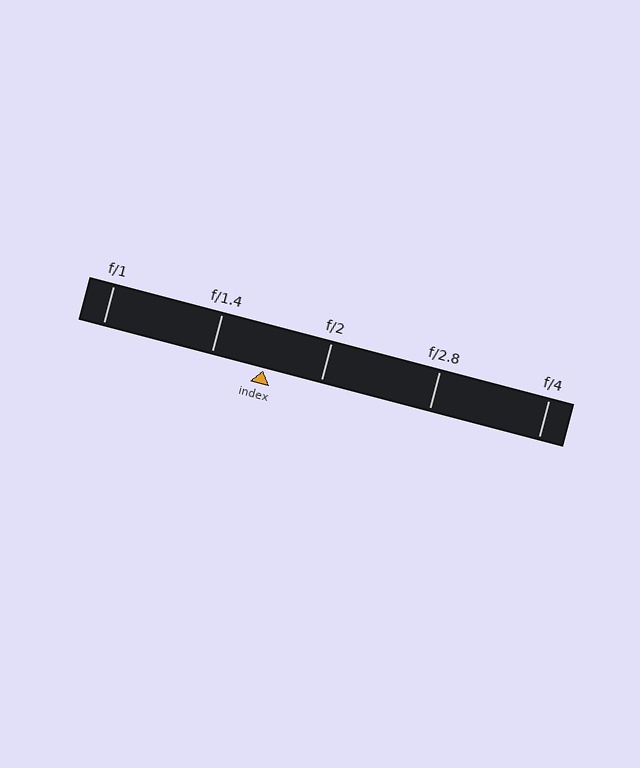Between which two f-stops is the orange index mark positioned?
The index mark is between f/1.4 and f/2.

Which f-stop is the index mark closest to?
The index mark is closest to f/1.4.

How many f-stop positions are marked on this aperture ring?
There are 5 f-stop positions marked.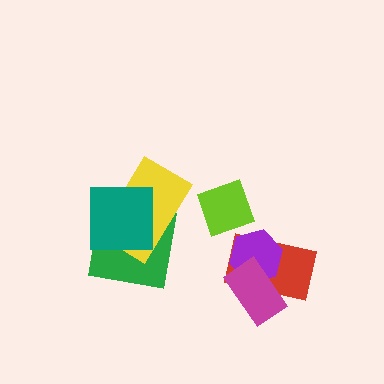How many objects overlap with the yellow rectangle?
2 objects overlap with the yellow rectangle.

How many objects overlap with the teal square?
2 objects overlap with the teal square.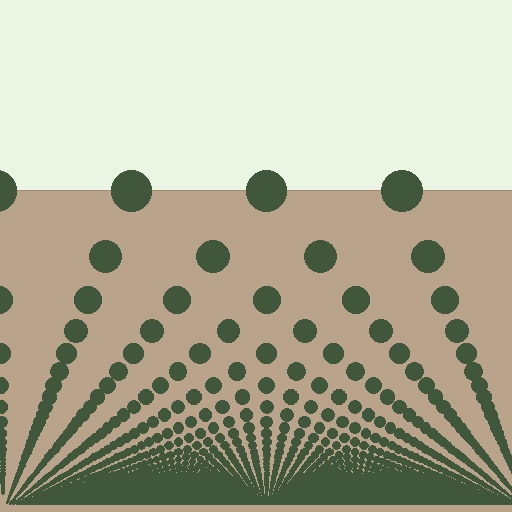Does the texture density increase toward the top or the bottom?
Density increases toward the bottom.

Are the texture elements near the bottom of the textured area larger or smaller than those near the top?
Smaller. The gradient is inverted — elements near the bottom are smaller and denser.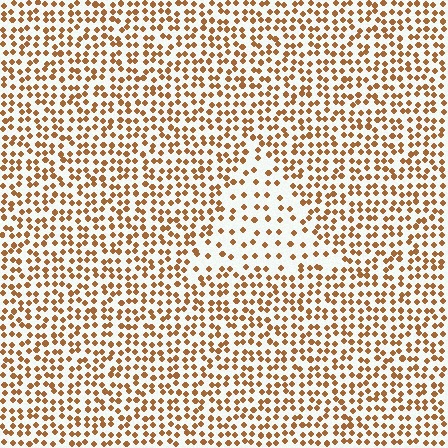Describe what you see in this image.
The image contains small brown elements arranged at two different densities. A triangle-shaped region is visible where the elements are less densely packed than the surrounding area.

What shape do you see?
I see a triangle.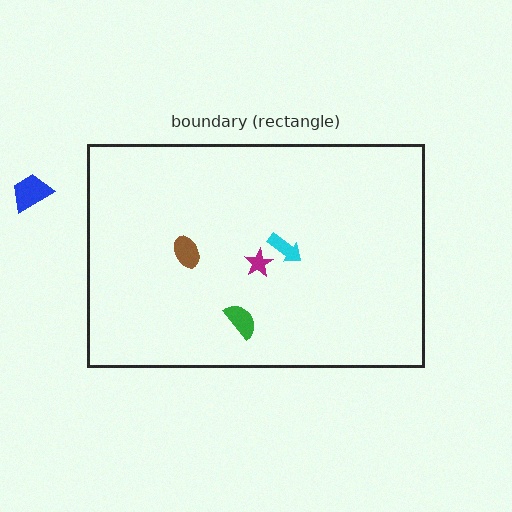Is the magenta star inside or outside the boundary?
Inside.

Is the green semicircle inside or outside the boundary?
Inside.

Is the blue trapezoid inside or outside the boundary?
Outside.